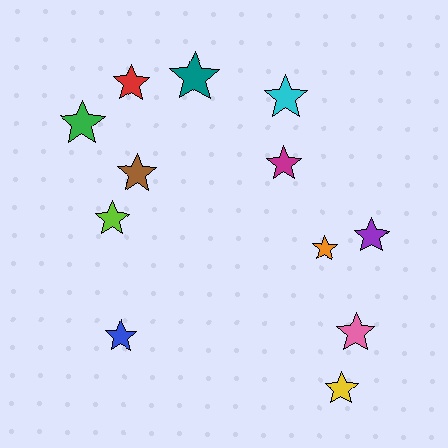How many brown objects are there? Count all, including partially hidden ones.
There is 1 brown object.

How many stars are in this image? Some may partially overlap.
There are 12 stars.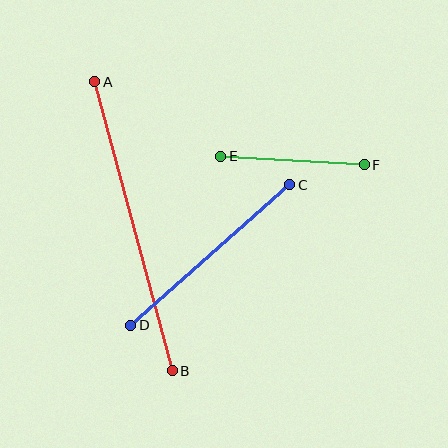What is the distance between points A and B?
The distance is approximately 299 pixels.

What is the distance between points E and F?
The distance is approximately 144 pixels.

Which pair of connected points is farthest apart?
Points A and B are farthest apart.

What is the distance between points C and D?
The distance is approximately 212 pixels.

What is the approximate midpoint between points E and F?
The midpoint is at approximately (292, 160) pixels.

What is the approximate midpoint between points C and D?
The midpoint is at approximately (210, 255) pixels.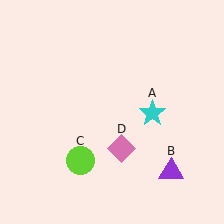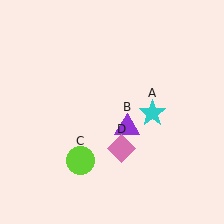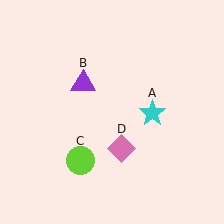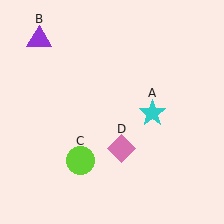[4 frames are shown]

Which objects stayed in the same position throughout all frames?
Cyan star (object A) and lime circle (object C) and pink diamond (object D) remained stationary.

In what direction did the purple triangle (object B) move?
The purple triangle (object B) moved up and to the left.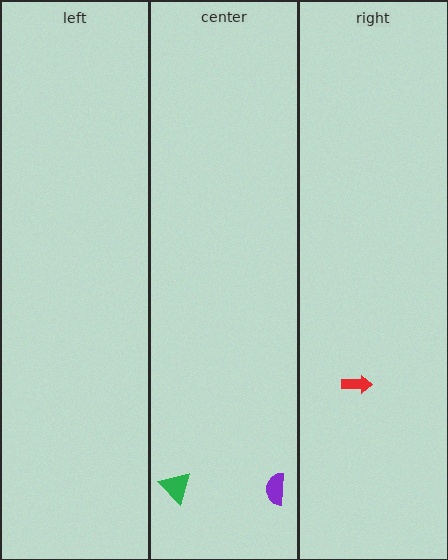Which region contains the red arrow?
The right region.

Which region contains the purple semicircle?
The center region.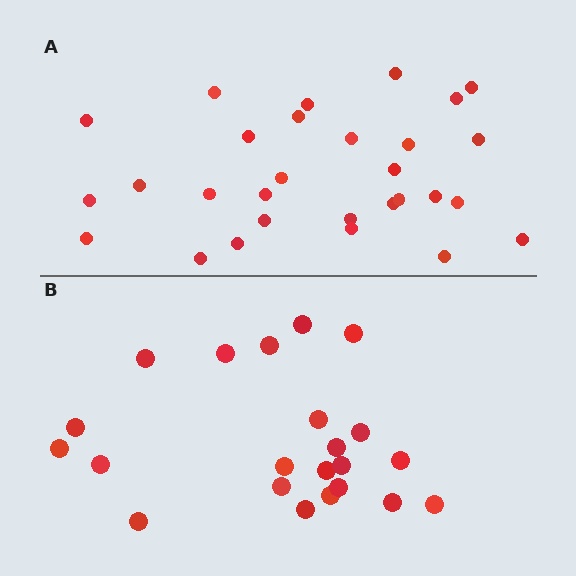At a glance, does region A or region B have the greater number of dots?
Region A (the top region) has more dots.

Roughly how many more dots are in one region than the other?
Region A has roughly 8 or so more dots than region B.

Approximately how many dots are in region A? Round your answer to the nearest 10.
About 30 dots. (The exact count is 29, which rounds to 30.)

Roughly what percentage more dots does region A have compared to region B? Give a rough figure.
About 30% more.